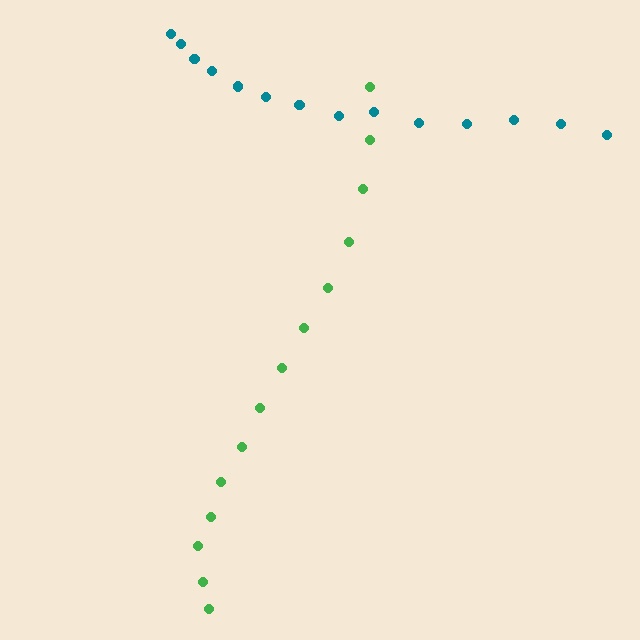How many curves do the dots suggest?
There are 2 distinct paths.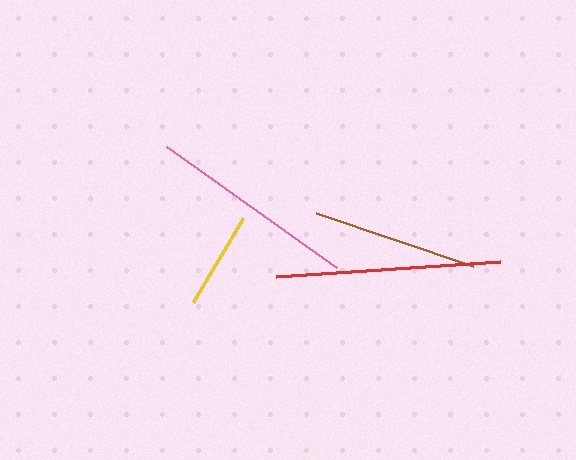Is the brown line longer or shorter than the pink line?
The pink line is longer than the brown line.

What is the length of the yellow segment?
The yellow segment is approximately 97 pixels long.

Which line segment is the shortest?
The yellow line is the shortest at approximately 97 pixels.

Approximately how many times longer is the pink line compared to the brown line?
The pink line is approximately 1.3 times the length of the brown line.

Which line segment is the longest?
The red line is the longest at approximately 224 pixels.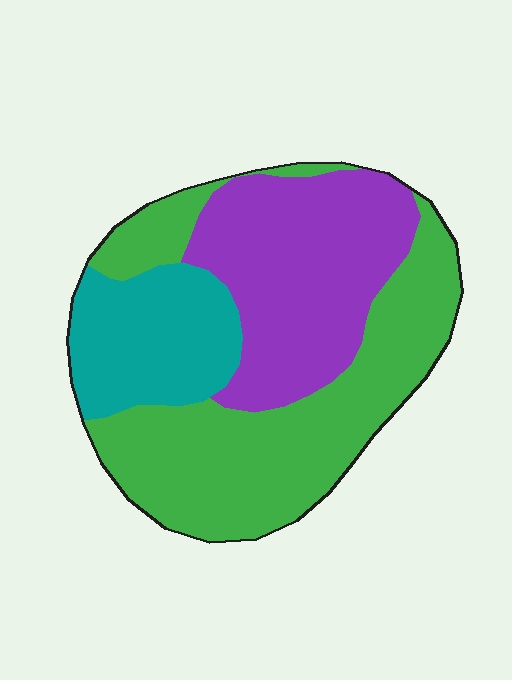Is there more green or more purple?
Green.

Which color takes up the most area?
Green, at roughly 45%.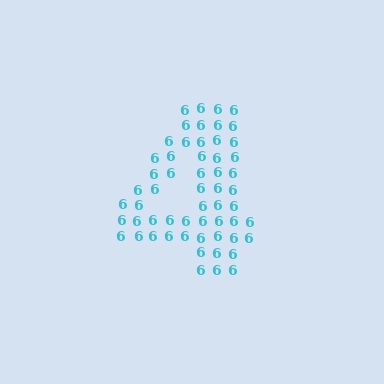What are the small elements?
The small elements are digit 6's.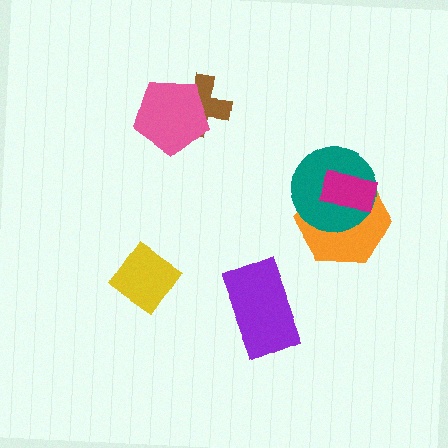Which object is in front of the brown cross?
The pink pentagon is in front of the brown cross.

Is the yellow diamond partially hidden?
No, no other shape covers it.